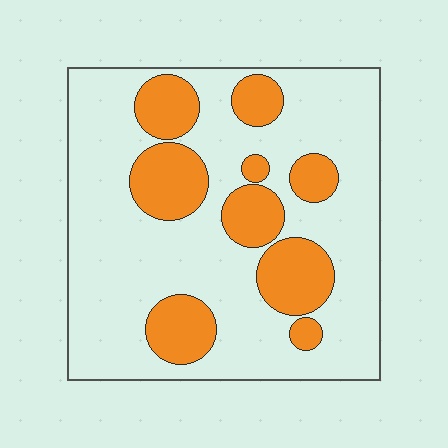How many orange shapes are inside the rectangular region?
9.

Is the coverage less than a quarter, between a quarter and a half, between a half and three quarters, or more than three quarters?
Between a quarter and a half.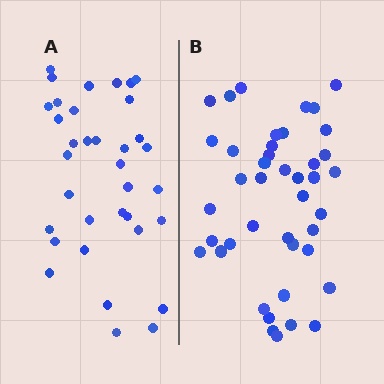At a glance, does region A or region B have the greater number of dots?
Region B (the right region) has more dots.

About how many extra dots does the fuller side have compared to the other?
Region B has roughly 8 or so more dots than region A.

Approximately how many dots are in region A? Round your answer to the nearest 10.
About 40 dots. (The exact count is 35, which rounds to 40.)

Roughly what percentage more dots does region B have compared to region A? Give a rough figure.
About 20% more.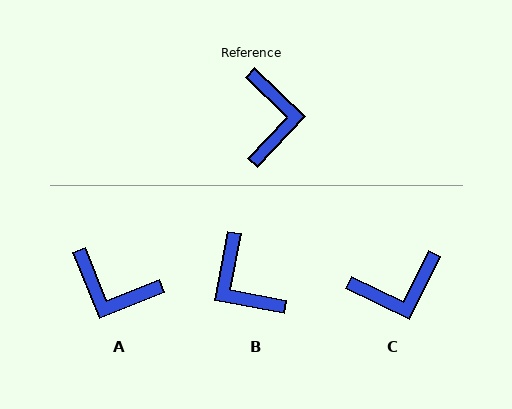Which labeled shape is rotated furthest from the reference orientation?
B, about 147 degrees away.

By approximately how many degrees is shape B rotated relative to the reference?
Approximately 147 degrees clockwise.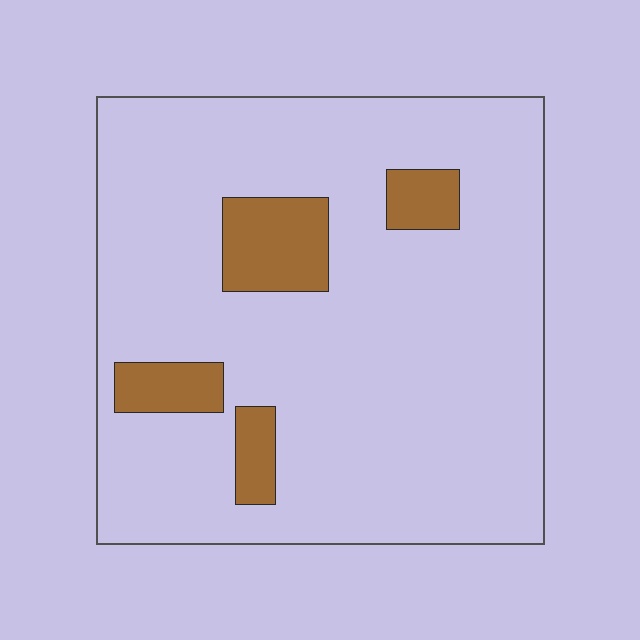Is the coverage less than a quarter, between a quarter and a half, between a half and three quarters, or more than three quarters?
Less than a quarter.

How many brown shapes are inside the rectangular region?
4.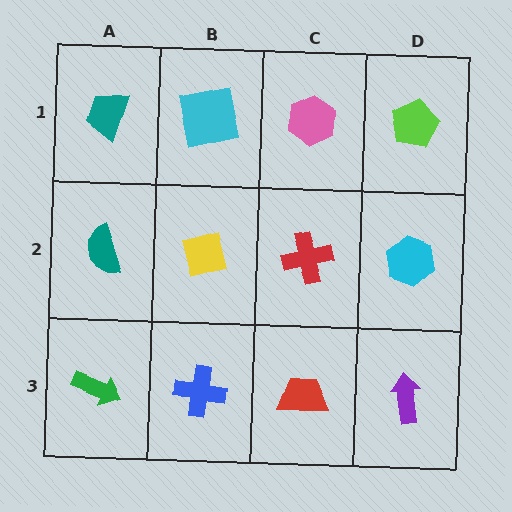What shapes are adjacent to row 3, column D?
A cyan hexagon (row 2, column D), a red trapezoid (row 3, column C).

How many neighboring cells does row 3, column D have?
2.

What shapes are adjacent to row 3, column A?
A teal semicircle (row 2, column A), a blue cross (row 3, column B).